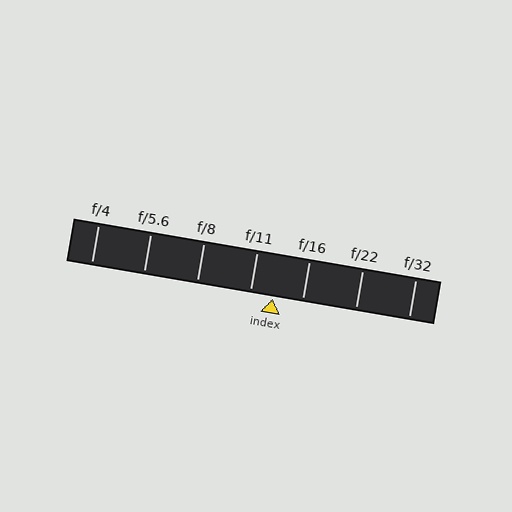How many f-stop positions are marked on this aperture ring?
There are 7 f-stop positions marked.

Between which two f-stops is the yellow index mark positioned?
The index mark is between f/11 and f/16.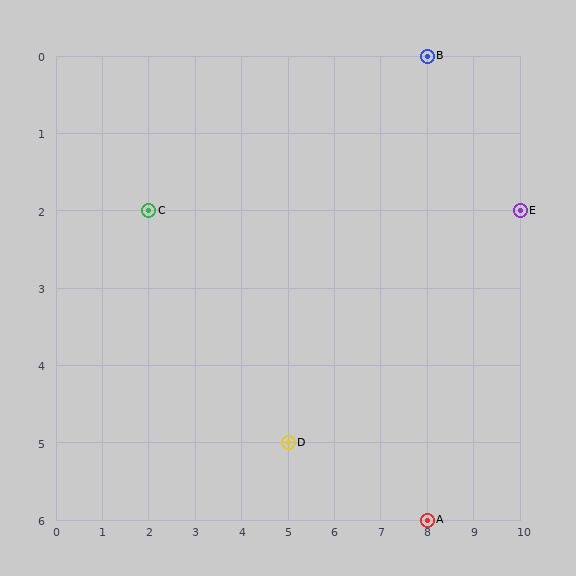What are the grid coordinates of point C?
Point C is at grid coordinates (2, 2).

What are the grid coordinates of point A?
Point A is at grid coordinates (8, 6).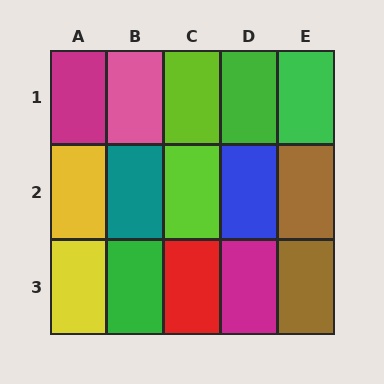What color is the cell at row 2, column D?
Blue.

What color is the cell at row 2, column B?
Teal.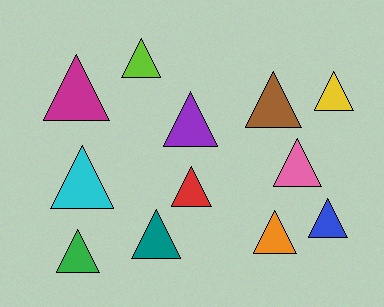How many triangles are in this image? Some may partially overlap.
There are 12 triangles.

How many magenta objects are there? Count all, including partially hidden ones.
There is 1 magenta object.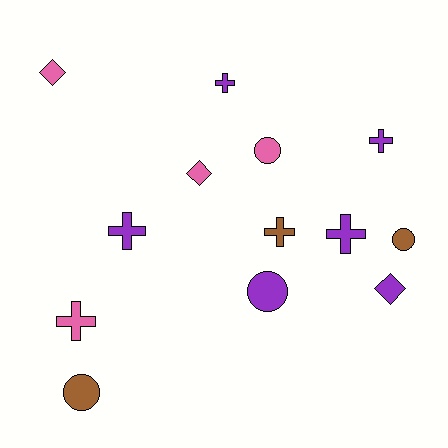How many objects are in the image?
There are 13 objects.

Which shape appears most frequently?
Cross, with 6 objects.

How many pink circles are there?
There is 1 pink circle.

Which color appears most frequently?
Purple, with 6 objects.